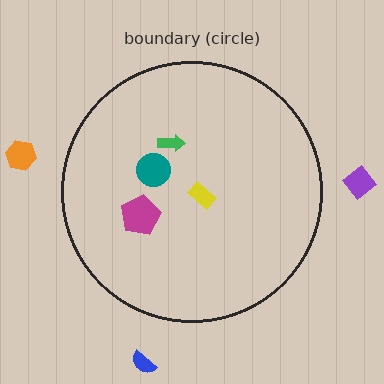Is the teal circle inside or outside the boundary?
Inside.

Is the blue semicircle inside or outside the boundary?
Outside.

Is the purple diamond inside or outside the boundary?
Outside.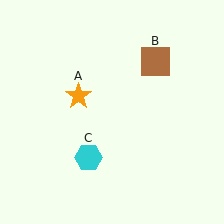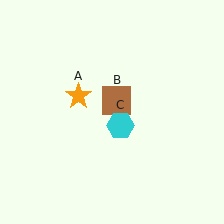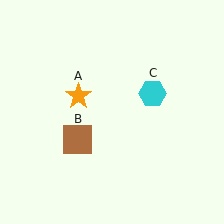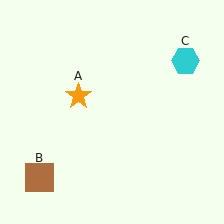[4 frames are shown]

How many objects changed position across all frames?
2 objects changed position: brown square (object B), cyan hexagon (object C).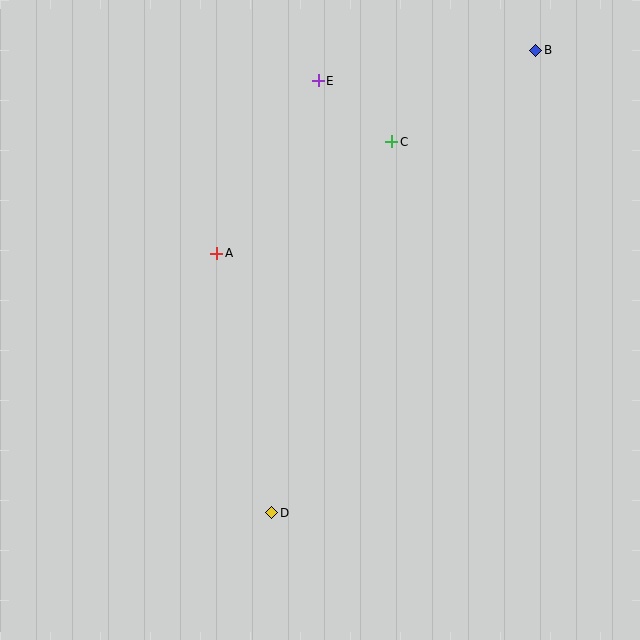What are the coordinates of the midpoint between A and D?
The midpoint between A and D is at (244, 383).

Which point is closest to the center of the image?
Point A at (217, 253) is closest to the center.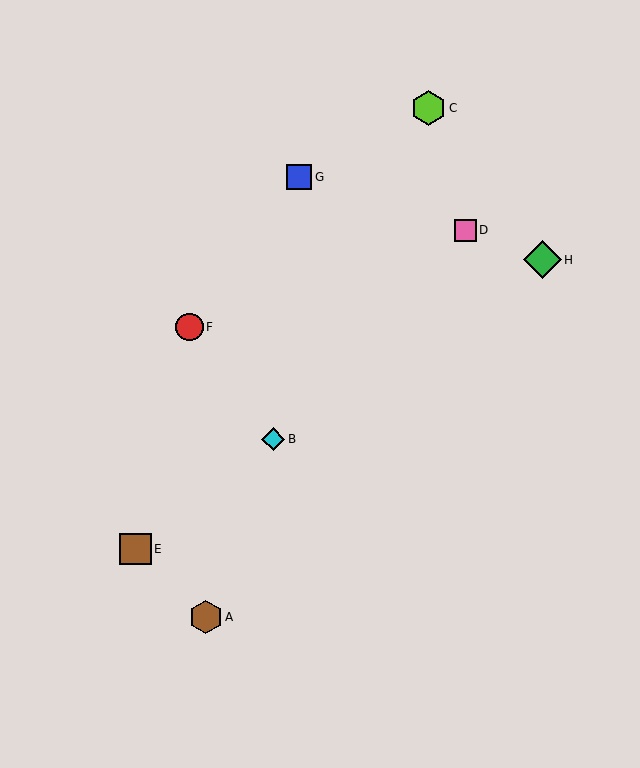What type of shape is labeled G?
Shape G is a blue square.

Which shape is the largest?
The green diamond (labeled H) is the largest.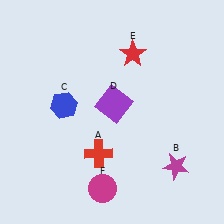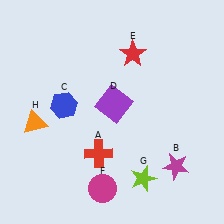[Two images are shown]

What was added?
A lime star (G), an orange triangle (H) were added in Image 2.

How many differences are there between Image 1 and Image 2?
There are 2 differences between the two images.